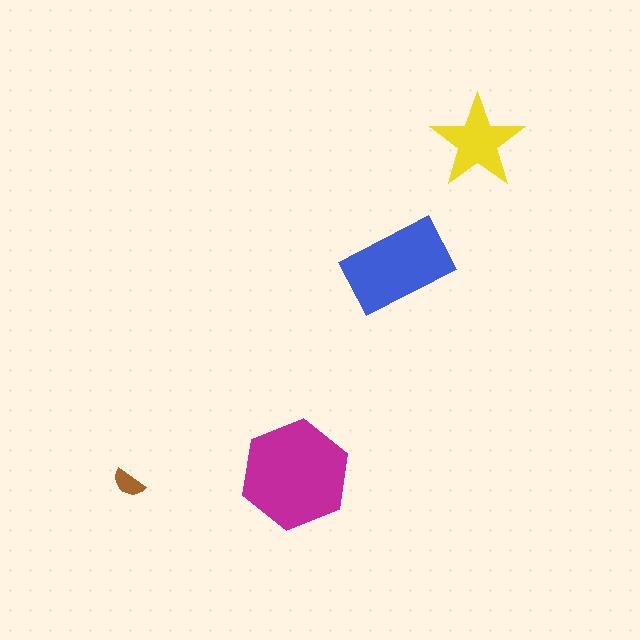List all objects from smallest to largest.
The brown semicircle, the yellow star, the blue rectangle, the magenta hexagon.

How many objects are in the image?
There are 4 objects in the image.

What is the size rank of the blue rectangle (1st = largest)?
2nd.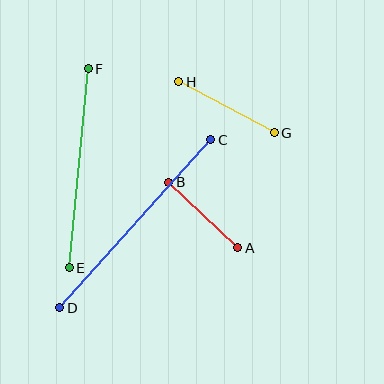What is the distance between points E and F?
The distance is approximately 200 pixels.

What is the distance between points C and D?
The distance is approximately 226 pixels.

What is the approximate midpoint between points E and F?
The midpoint is at approximately (79, 168) pixels.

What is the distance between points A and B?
The distance is approximately 95 pixels.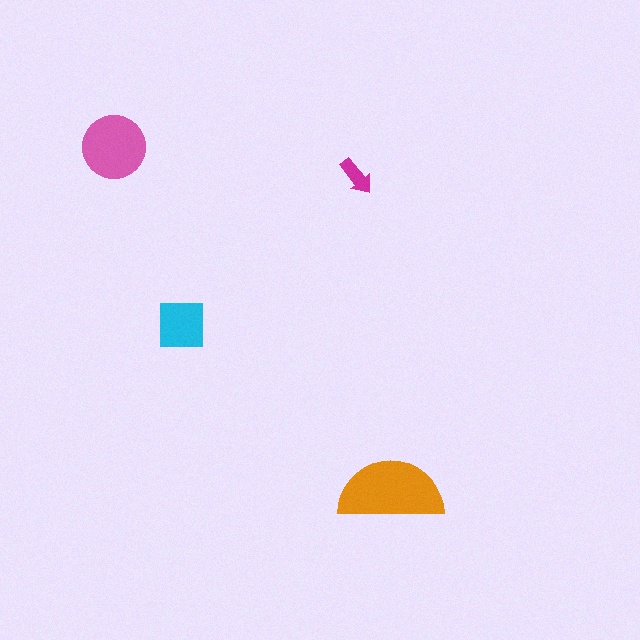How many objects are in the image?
There are 4 objects in the image.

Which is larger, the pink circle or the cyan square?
The pink circle.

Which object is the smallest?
The magenta arrow.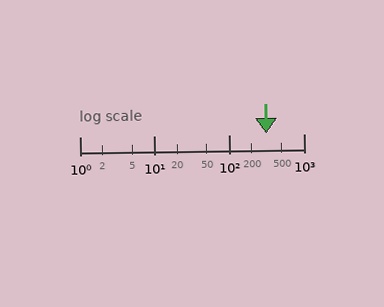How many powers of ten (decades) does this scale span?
The scale spans 3 decades, from 1 to 1000.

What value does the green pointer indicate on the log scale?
The pointer indicates approximately 310.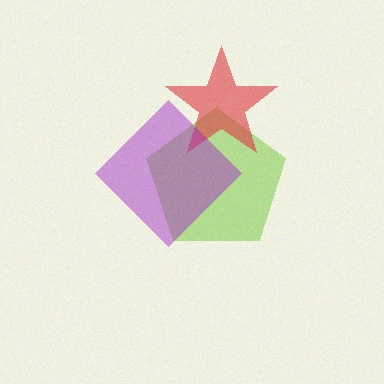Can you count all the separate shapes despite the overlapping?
Yes, there are 3 separate shapes.